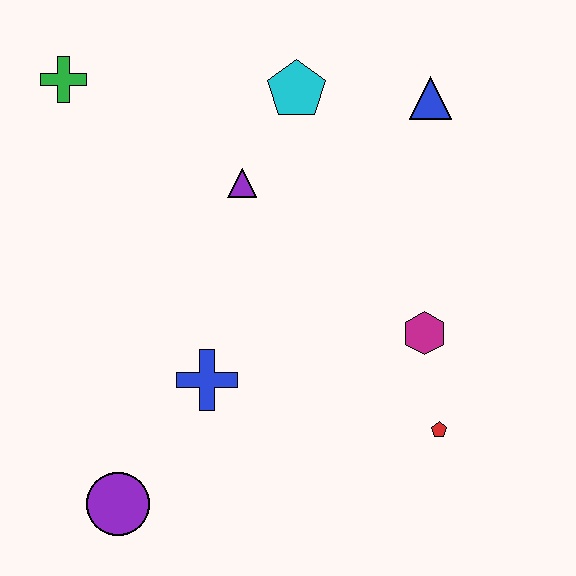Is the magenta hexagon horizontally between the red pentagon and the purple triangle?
Yes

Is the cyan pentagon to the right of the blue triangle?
No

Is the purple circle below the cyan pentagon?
Yes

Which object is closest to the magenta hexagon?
The red pentagon is closest to the magenta hexagon.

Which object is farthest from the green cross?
The red pentagon is farthest from the green cross.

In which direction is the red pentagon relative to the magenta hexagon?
The red pentagon is below the magenta hexagon.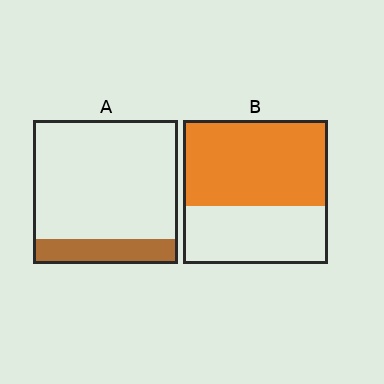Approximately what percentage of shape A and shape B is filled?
A is approximately 15% and B is approximately 60%.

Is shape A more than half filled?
No.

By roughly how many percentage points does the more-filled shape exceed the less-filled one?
By roughly 40 percentage points (B over A).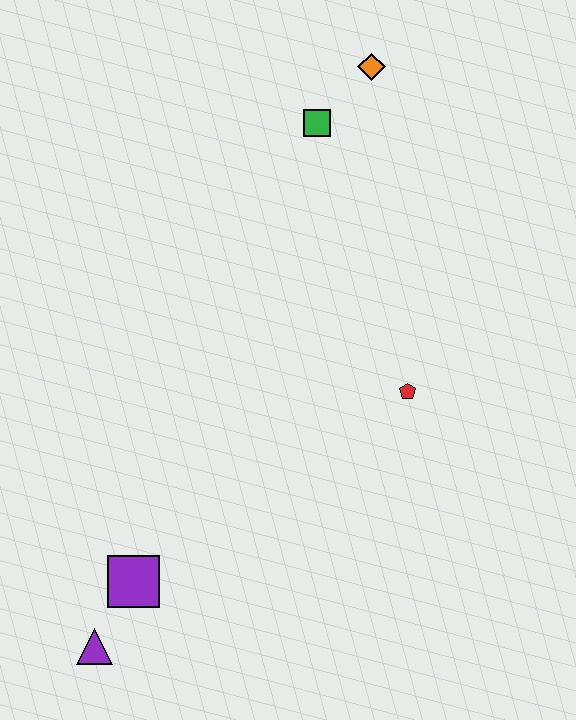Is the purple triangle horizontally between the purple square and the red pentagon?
No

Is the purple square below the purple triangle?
No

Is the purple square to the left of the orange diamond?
Yes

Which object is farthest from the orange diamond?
The purple triangle is farthest from the orange diamond.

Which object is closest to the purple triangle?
The purple square is closest to the purple triangle.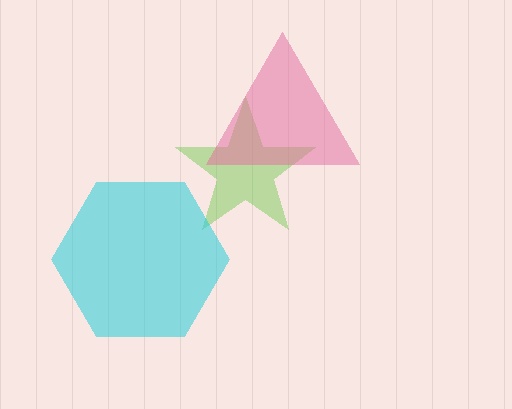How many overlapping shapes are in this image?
There are 3 overlapping shapes in the image.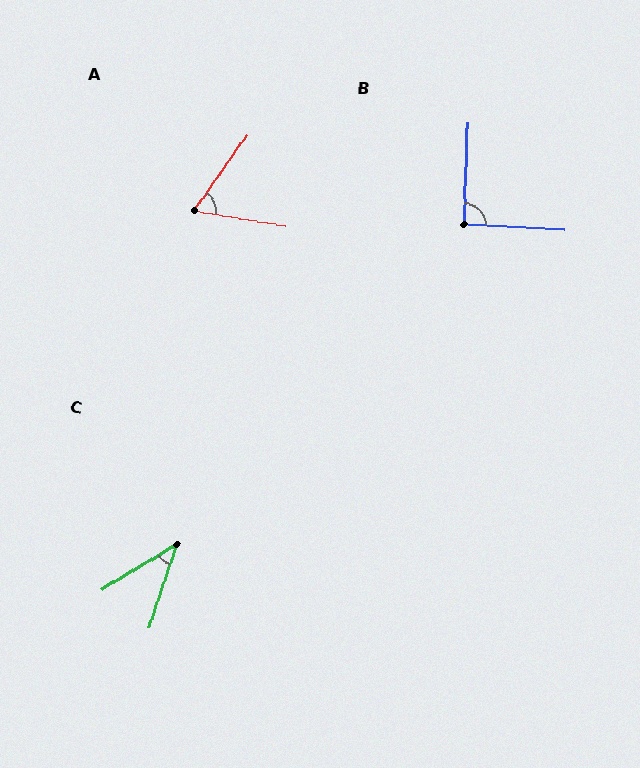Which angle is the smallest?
C, at approximately 40 degrees.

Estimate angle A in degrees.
Approximately 64 degrees.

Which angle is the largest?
B, at approximately 90 degrees.